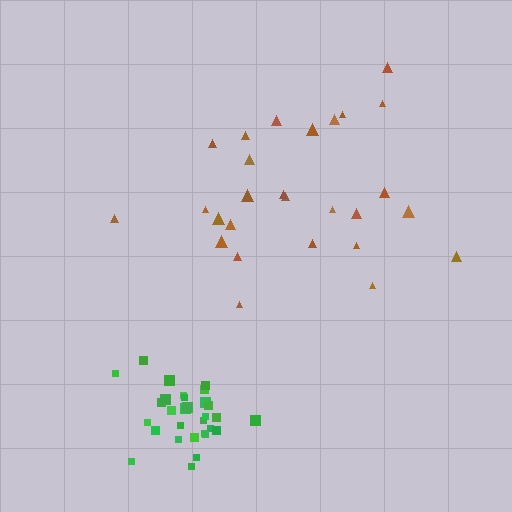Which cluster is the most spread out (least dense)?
Brown.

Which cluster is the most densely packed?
Green.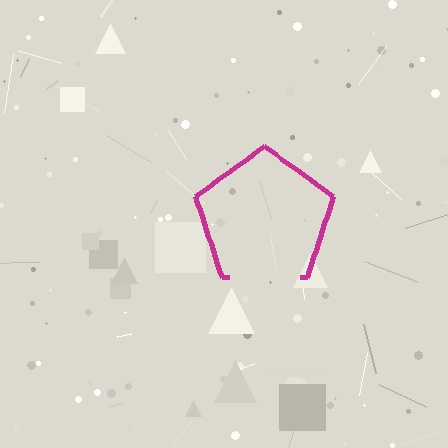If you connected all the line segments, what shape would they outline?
They would outline a pentagon.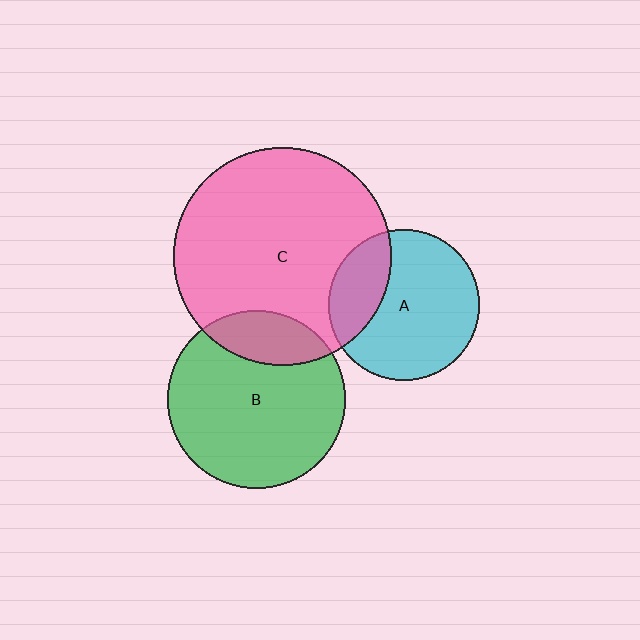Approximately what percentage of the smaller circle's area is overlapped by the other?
Approximately 20%.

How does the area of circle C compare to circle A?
Approximately 2.1 times.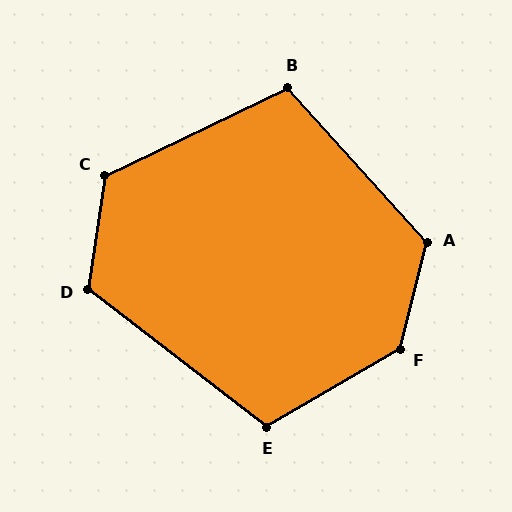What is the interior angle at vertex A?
Approximately 124 degrees (obtuse).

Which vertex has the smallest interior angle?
B, at approximately 106 degrees.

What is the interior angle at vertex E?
Approximately 112 degrees (obtuse).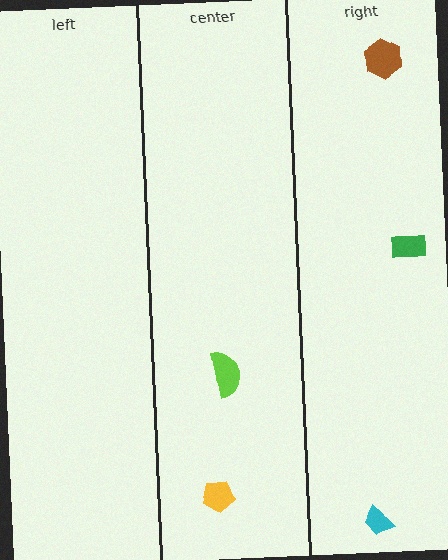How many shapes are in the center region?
2.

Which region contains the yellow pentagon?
The center region.